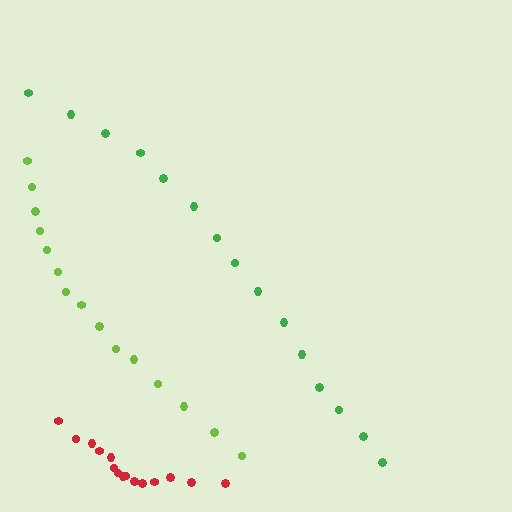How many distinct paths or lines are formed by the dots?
There are 3 distinct paths.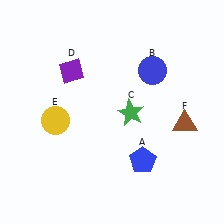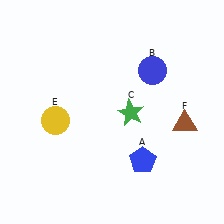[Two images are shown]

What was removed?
The purple diamond (D) was removed in Image 2.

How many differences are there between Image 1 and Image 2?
There is 1 difference between the two images.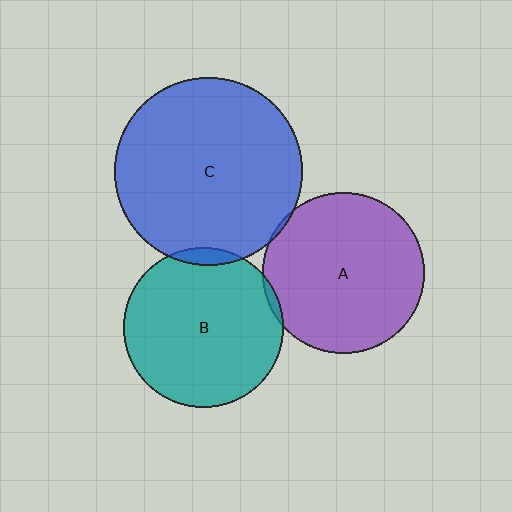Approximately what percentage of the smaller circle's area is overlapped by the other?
Approximately 5%.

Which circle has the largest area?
Circle C (blue).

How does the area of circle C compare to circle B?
Approximately 1.4 times.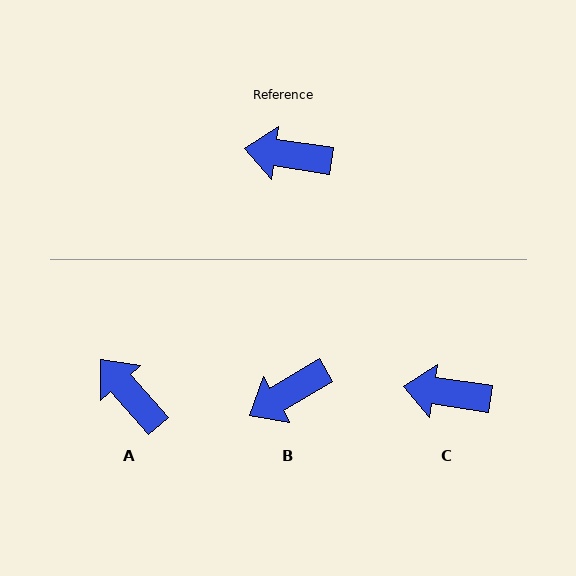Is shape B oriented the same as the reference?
No, it is off by about 39 degrees.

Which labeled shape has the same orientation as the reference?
C.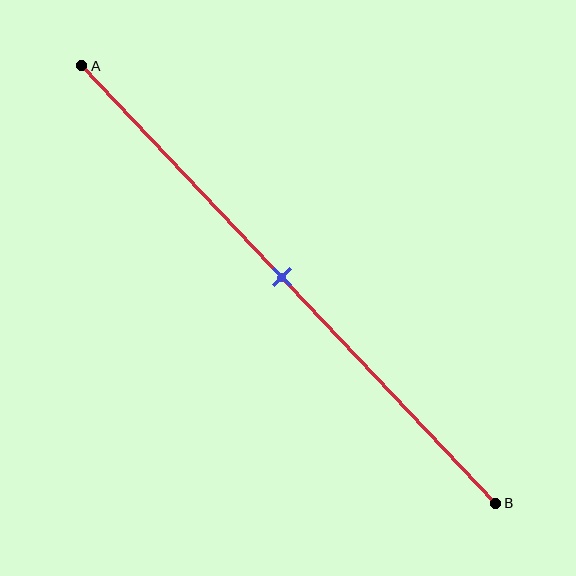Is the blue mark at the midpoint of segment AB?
Yes, the mark is approximately at the midpoint.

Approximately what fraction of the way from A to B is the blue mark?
The blue mark is approximately 50% of the way from A to B.